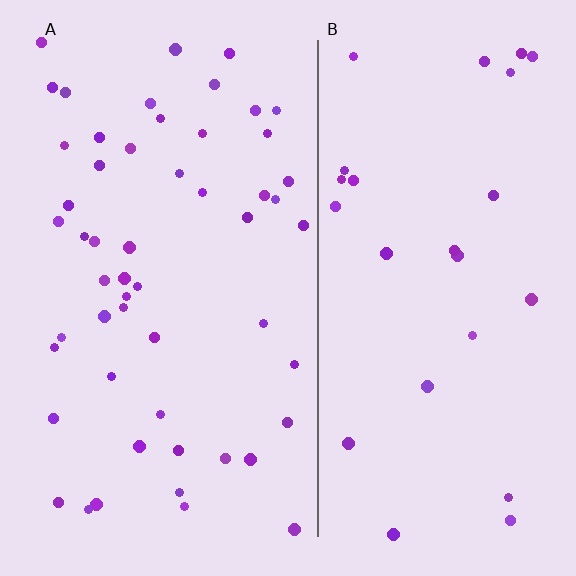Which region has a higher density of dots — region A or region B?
A (the left).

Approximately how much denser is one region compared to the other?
Approximately 2.1× — region A over region B.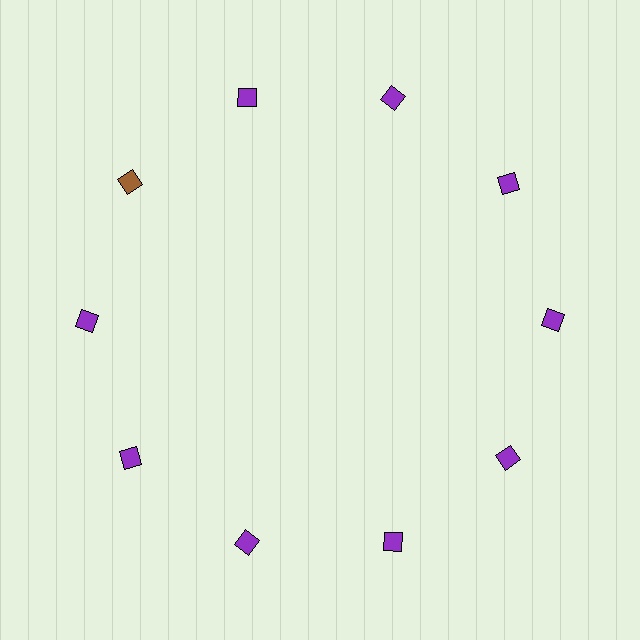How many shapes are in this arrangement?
There are 10 shapes arranged in a ring pattern.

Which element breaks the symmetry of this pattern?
The brown square at roughly the 10 o'clock position breaks the symmetry. All other shapes are purple squares.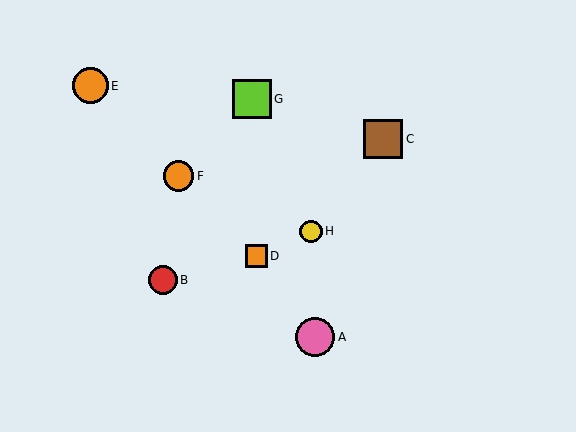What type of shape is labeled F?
Shape F is an orange circle.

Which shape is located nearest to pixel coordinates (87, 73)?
The orange circle (labeled E) at (90, 86) is nearest to that location.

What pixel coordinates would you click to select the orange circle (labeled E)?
Click at (90, 86) to select the orange circle E.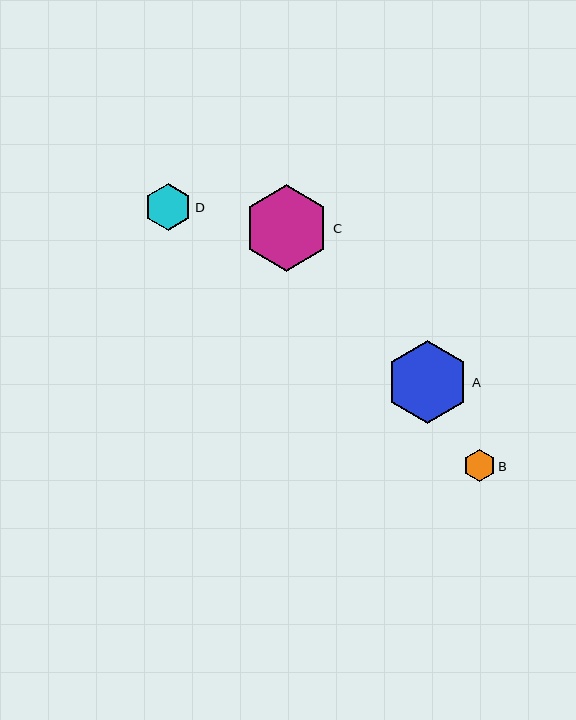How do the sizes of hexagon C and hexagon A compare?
Hexagon C and hexagon A are approximately the same size.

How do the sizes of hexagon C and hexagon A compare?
Hexagon C and hexagon A are approximately the same size.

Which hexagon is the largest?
Hexagon C is the largest with a size of approximately 86 pixels.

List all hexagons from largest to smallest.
From largest to smallest: C, A, D, B.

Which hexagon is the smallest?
Hexagon B is the smallest with a size of approximately 32 pixels.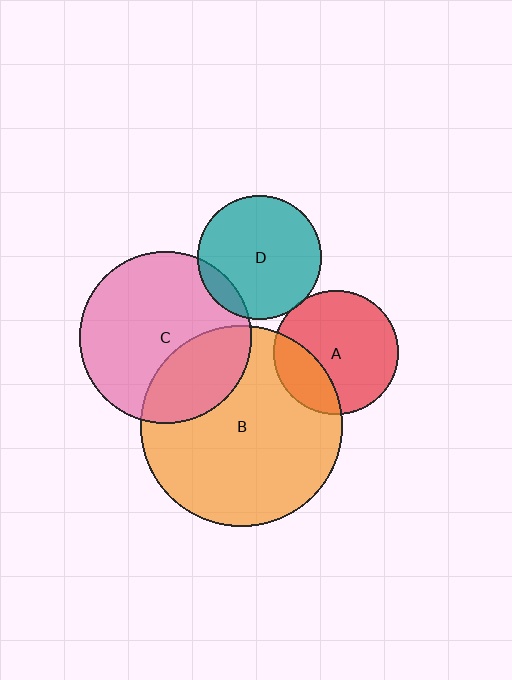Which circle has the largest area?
Circle B (orange).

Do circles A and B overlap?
Yes.